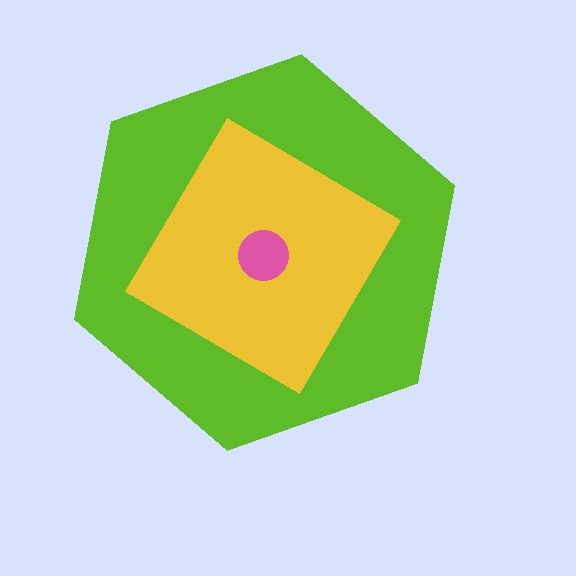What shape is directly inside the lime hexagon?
The yellow diamond.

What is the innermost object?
The pink circle.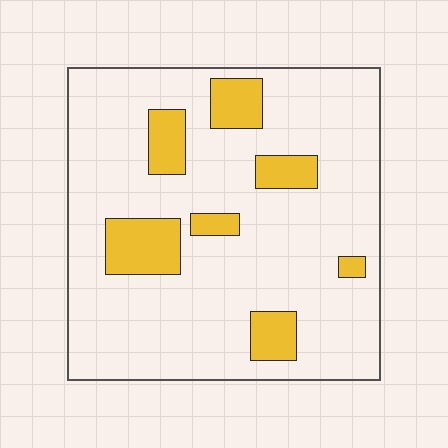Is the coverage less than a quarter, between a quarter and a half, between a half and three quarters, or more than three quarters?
Less than a quarter.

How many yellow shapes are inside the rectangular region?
7.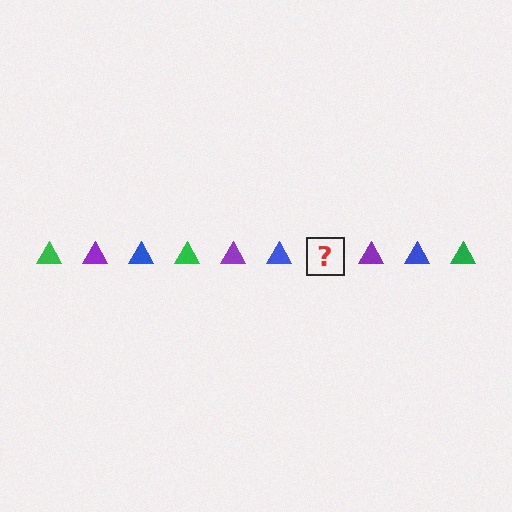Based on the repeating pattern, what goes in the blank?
The blank should be a green triangle.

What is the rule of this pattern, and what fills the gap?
The rule is that the pattern cycles through green, purple, blue triangles. The gap should be filled with a green triangle.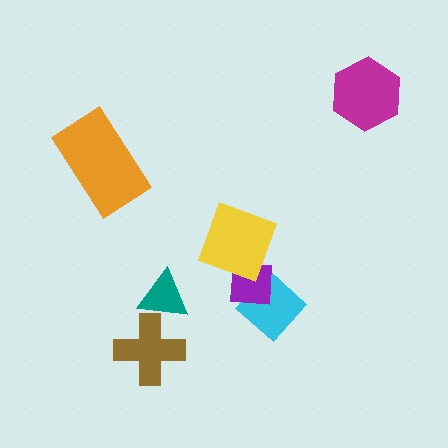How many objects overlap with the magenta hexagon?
0 objects overlap with the magenta hexagon.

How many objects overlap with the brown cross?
1 object overlaps with the brown cross.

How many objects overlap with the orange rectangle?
0 objects overlap with the orange rectangle.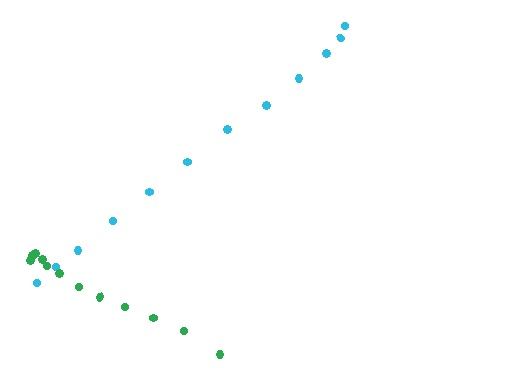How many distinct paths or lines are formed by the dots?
There are 2 distinct paths.